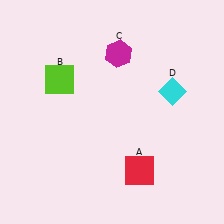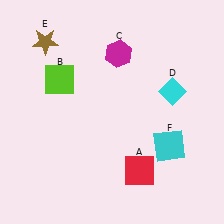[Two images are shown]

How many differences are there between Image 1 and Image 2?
There are 2 differences between the two images.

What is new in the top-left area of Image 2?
A brown star (E) was added in the top-left area of Image 2.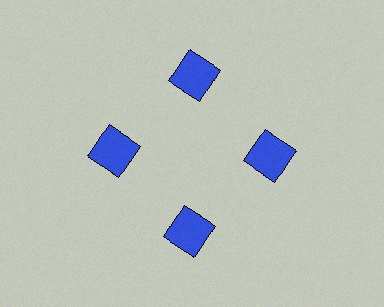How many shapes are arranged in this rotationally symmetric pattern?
There are 4 shapes, arranged in 4 groups of 1.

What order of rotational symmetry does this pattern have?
This pattern has 4-fold rotational symmetry.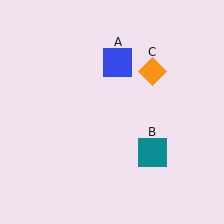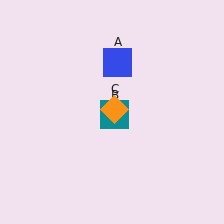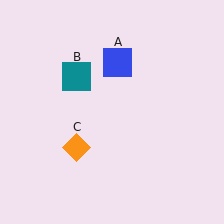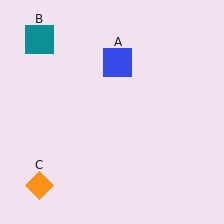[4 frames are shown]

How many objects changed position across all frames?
2 objects changed position: teal square (object B), orange diamond (object C).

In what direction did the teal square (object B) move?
The teal square (object B) moved up and to the left.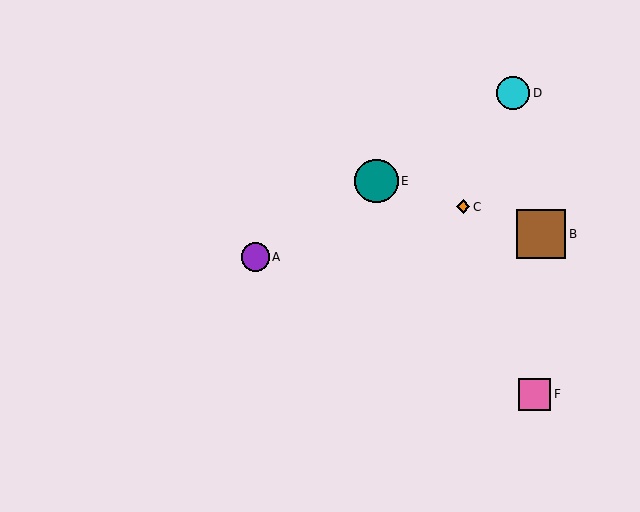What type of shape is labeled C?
Shape C is an orange diamond.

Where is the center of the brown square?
The center of the brown square is at (541, 234).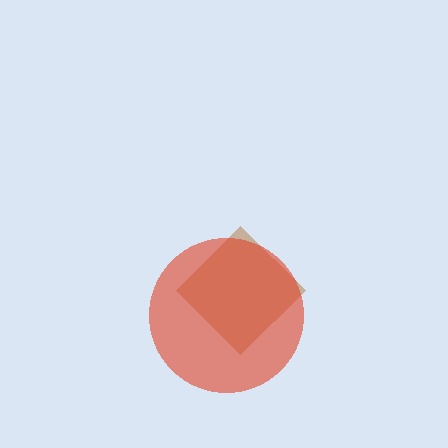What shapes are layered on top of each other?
The layered shapes are: a brown diamond, a red circle.